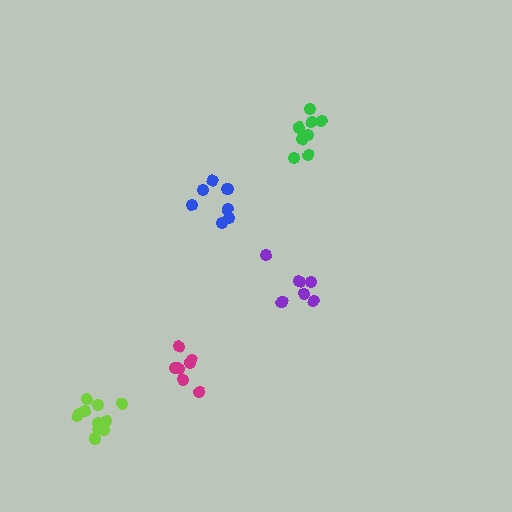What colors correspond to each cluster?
The clusters are colored: lime, blue, green, purple, magenta.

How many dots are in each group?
Group 1: 11 dots, Group 2: 7 dots, Group 3: 8 dots, Group 4: 6 dots, Group 5: 7 dots (39 total).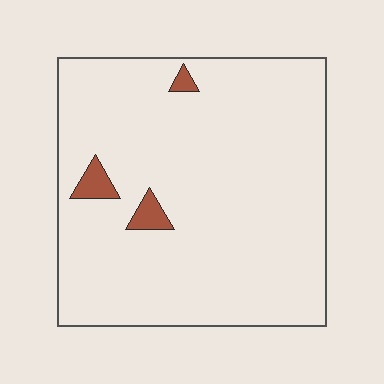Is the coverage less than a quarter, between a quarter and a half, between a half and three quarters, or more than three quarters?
Less than a quarter.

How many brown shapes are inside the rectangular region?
3.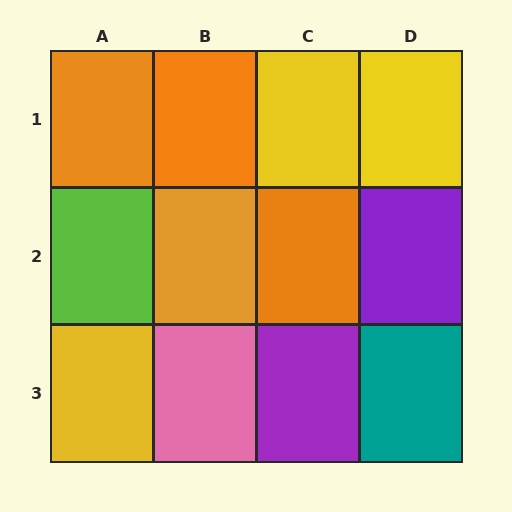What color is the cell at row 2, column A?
Lime.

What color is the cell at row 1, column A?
Orange.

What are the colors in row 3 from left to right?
Yellow, pink, purple, teal.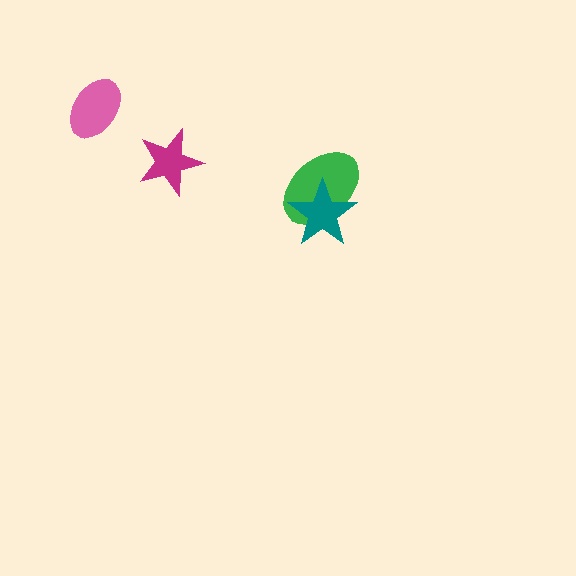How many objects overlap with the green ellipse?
1 object overlaps with the green ellipse.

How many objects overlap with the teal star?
1 object overlaps with the teal star.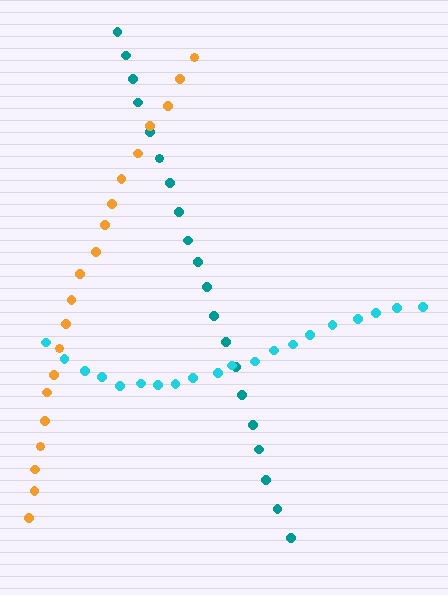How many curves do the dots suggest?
There are 3 distinct paths.